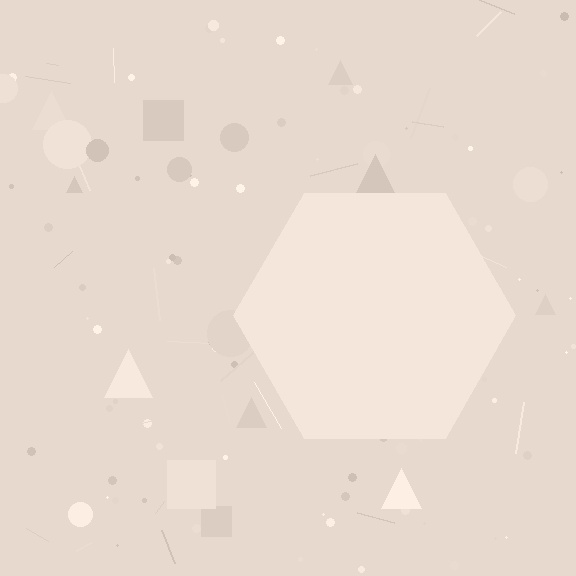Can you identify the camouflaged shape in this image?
The camouflaged shape is a hexagon.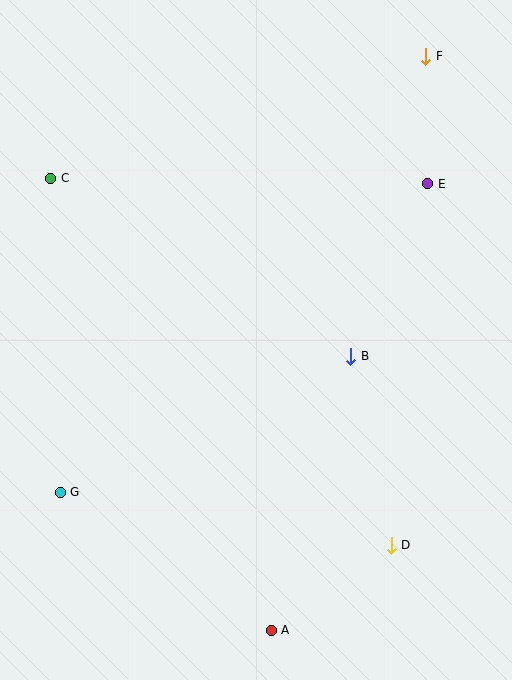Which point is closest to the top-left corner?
Point C is closest to the top-left corner.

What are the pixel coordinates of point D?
Point D is at (391, 545).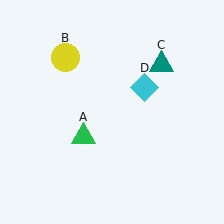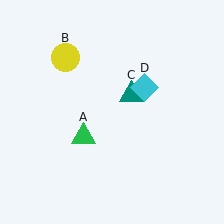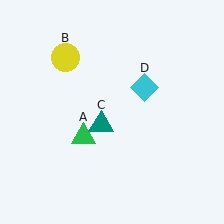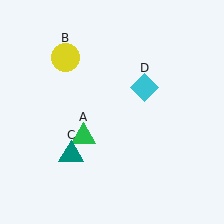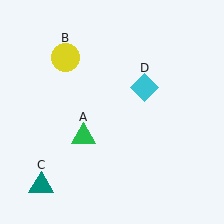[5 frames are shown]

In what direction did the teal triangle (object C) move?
The teal triangle (object C) moved down and to the left.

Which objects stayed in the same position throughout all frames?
Green triangle (object A) and yellow circle (object B) and cyan diamond (object D) remained stationary.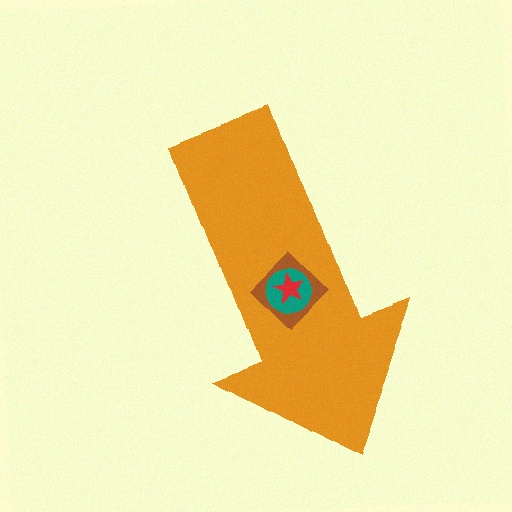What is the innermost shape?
The red star.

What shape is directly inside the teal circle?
The red star.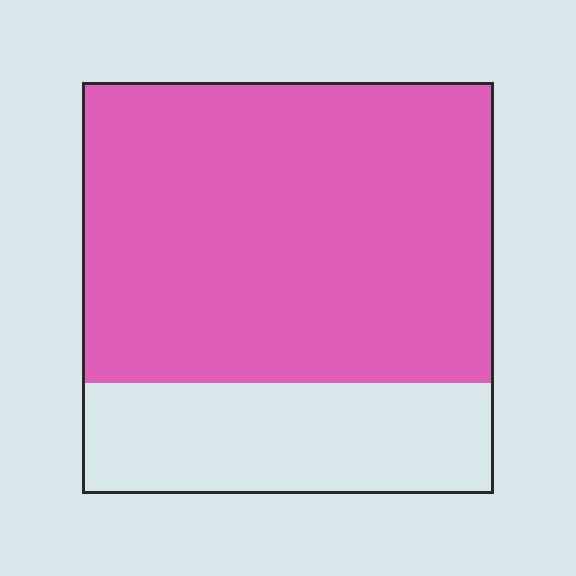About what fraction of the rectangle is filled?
About three quarters (3/4).